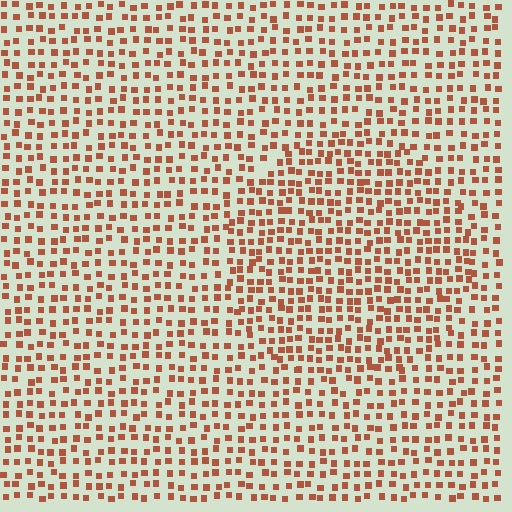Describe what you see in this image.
The image contains small brown elements arranged at two different densities. A circle-shaped region is visible where the elements are more densely packed than the surrounding area.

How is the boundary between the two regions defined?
The boundary is defined by a change in element density (approximately 1.4x ratio). All elements are the same color, size, and shape.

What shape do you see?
I see a circle.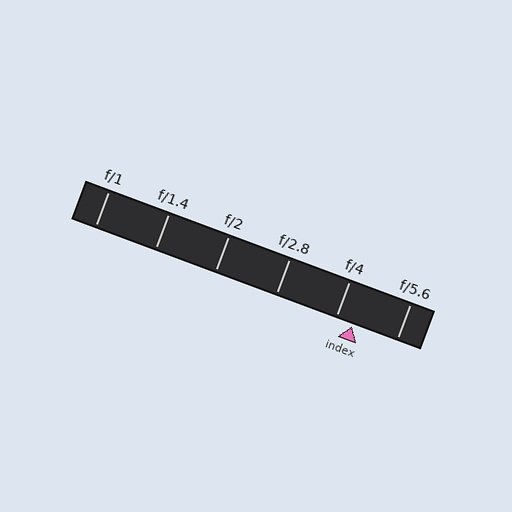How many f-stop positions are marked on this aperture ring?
There are 6 f-stop positions marked.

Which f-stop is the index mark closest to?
The index mark is closest to f/4.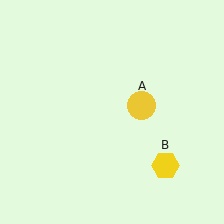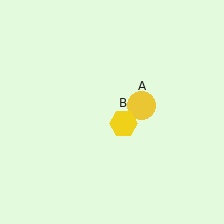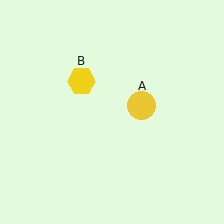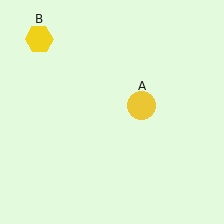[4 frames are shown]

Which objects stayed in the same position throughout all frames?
Yellow circle (object A) remained stationary.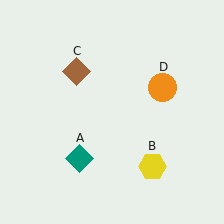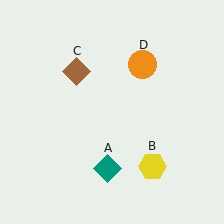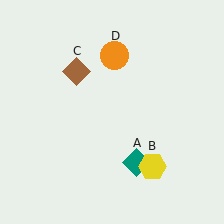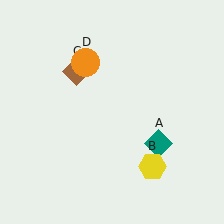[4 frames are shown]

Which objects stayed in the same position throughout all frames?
Yellow hexagon (object B) and brown diamond (object C) remained stationary.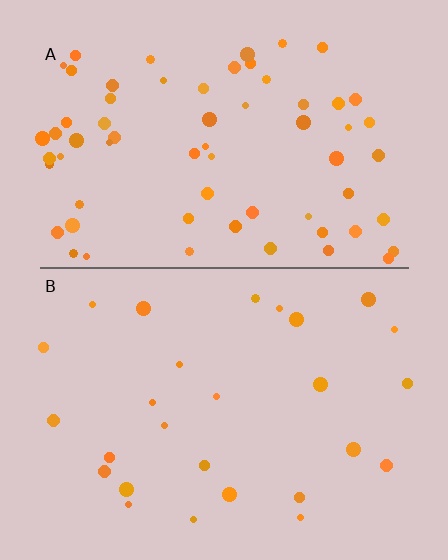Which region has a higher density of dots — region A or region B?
A (the top).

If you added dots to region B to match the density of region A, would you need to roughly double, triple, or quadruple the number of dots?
Approximately double.